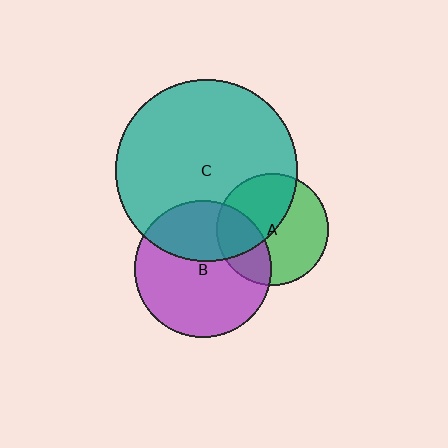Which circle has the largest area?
Circle C (teal).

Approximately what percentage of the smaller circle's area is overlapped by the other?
Approximately 35%.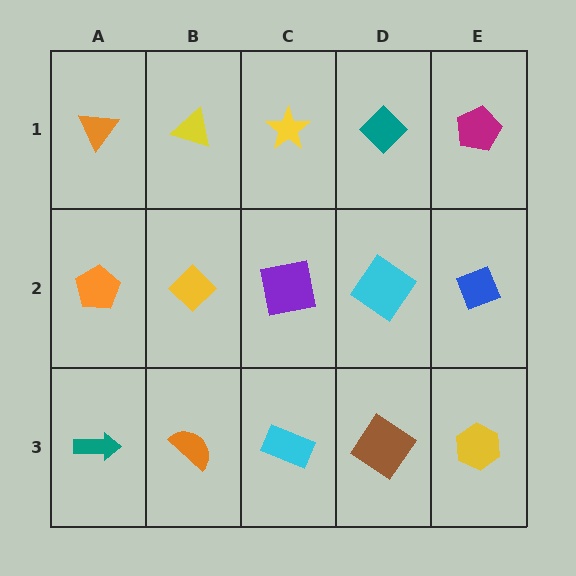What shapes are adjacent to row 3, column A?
An orange pentagon (row 2, column A), an orange semicircle (row 3, column B).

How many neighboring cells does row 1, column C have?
3.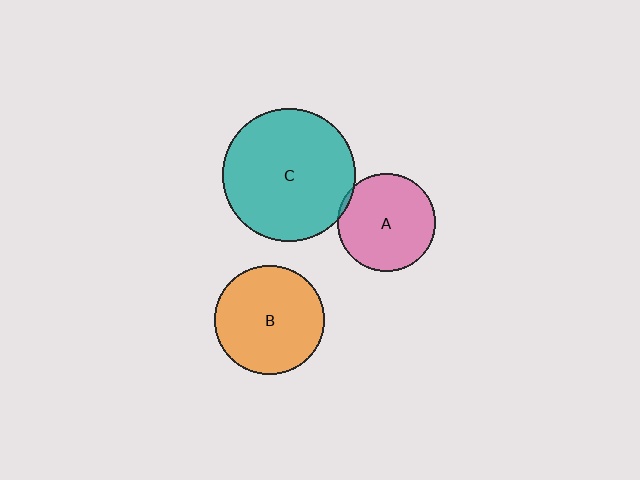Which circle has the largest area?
Circle C (teal).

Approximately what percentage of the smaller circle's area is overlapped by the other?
Approximately 5%.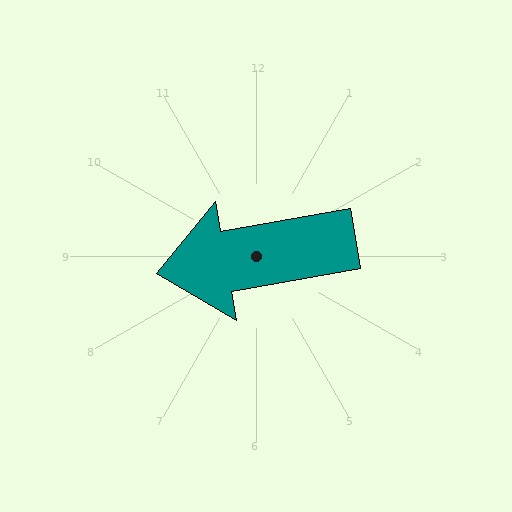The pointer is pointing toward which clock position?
Roughly 9 o'clock.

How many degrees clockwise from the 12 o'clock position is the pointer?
Approximately 260 degrees.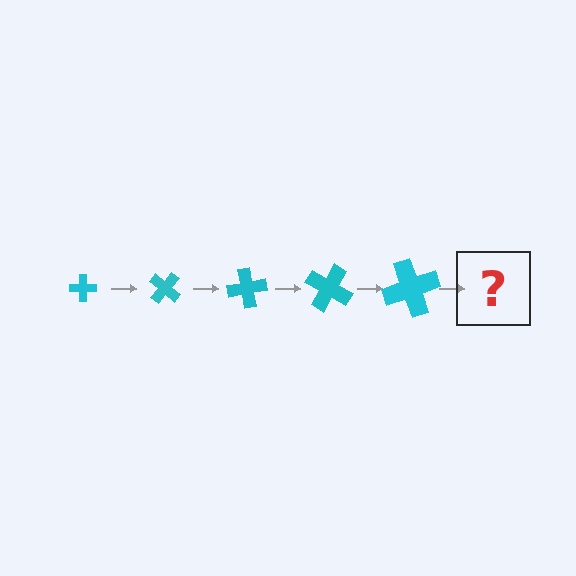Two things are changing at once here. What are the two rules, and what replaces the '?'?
The two rules are that the cross grows larger each step and it rotates 40 degrees each step. The '?' should be a cross, larger than the previous one and rotated 200 degrees from the start.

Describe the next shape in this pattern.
It should be a cross, larger than the previous one and rotated 200 degrees from the start.